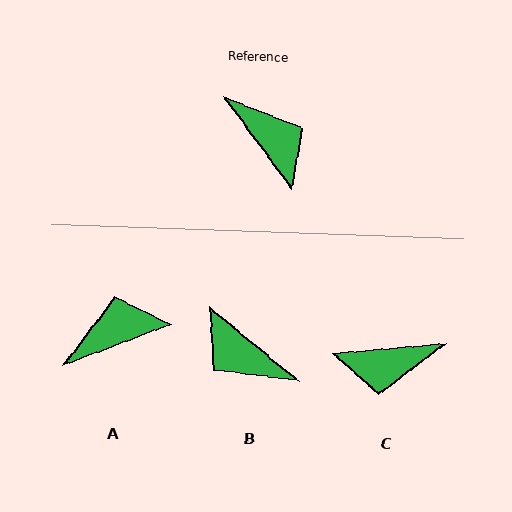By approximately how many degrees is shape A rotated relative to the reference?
Approximately 74 degrees counter-clockwise.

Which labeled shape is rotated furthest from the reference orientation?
B, about 166 degrees away.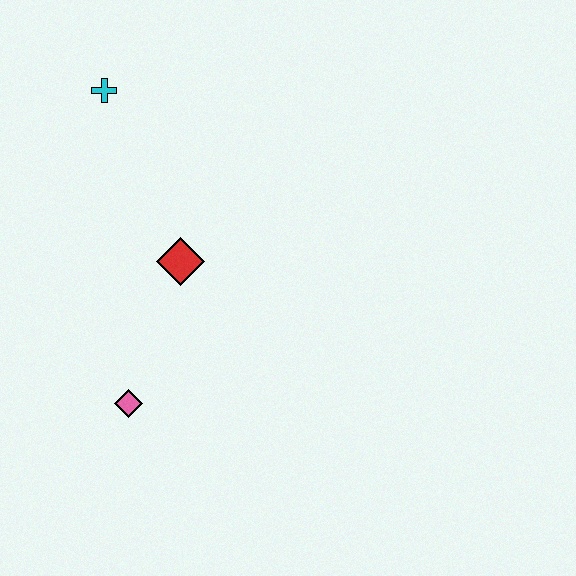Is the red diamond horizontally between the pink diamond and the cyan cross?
No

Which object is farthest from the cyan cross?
The pink diamond is farthest from the cyan cross.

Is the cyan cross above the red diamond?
Yes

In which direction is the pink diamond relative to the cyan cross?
The pink diamond is below the cyan cross.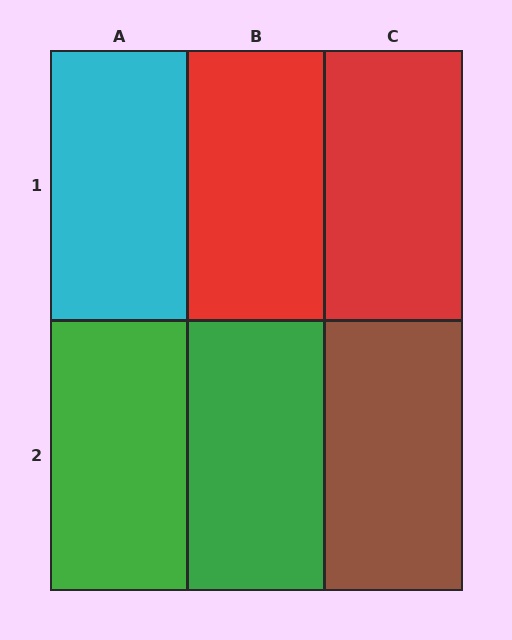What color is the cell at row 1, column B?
Red.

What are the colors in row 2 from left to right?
Green, green, brown.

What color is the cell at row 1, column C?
Red.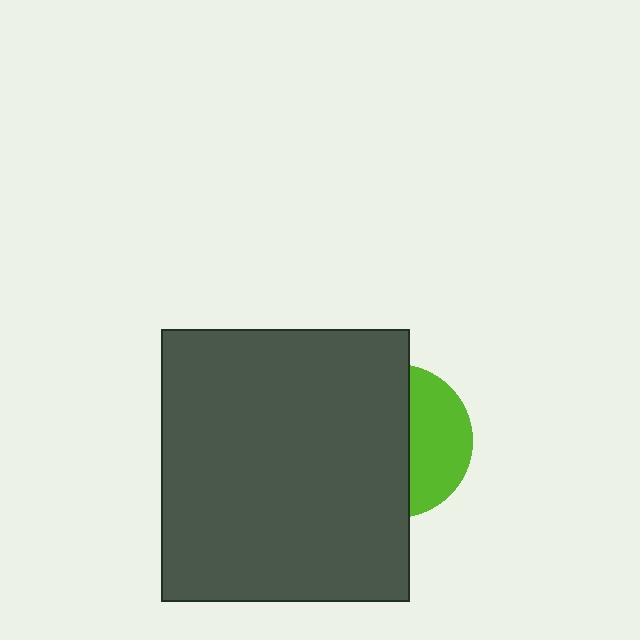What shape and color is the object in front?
The object in front is a dark gray rectangle.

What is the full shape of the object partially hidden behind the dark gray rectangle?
The partially hidden object is a lime circle.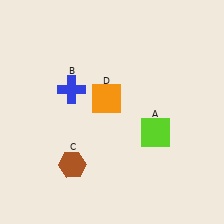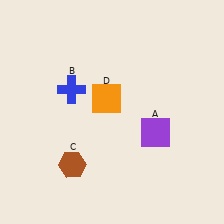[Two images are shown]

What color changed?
The square (A) changed from lime in Image 1 to purple in Image 2.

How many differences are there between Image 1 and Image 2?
There is 1 difference between the two images.